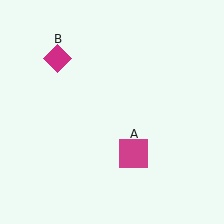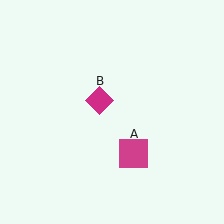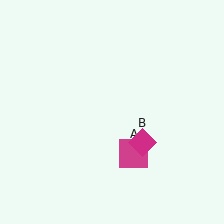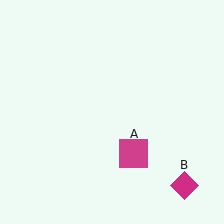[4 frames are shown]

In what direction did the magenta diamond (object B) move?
The magenta diamond (object B) moved down and to the right.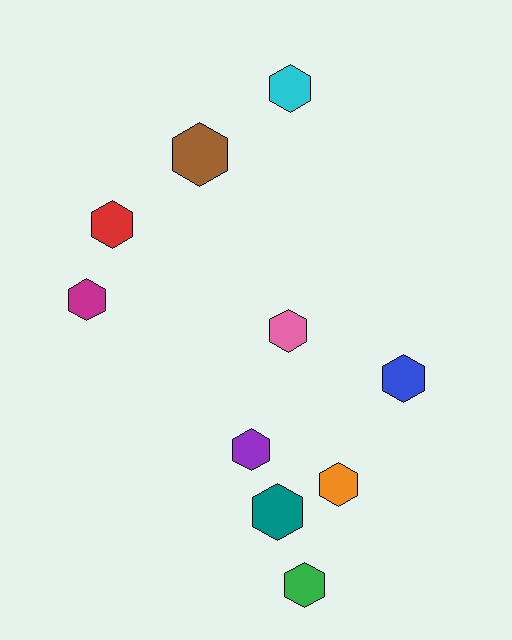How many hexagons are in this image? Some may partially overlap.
There are 10 hexagons.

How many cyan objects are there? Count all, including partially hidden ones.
There is 1 cyan object.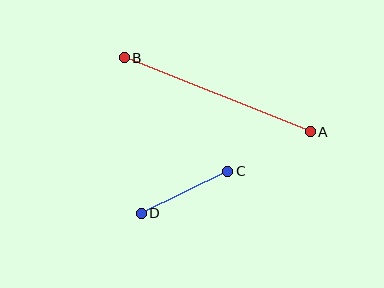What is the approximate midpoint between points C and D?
The midpoint is at approximately (184, 192) pixels.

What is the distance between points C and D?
The distance is approximately 96 pixels.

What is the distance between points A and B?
The distance is approximately 200 pixels.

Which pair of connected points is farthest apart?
Points A and B are farthest apart.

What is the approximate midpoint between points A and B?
The midpoint is at approximately (217, 95) pixels.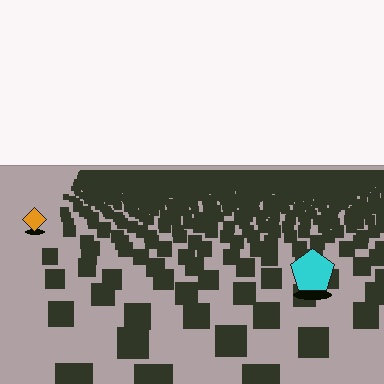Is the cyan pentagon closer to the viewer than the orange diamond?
Yes. The cyan pentagon is closer — you can tell from the texture gradient: the ground texture is coarser near it.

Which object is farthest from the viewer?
The orange diamond is farthest from the viewer. It appears smaller and the ground texture around it is denser.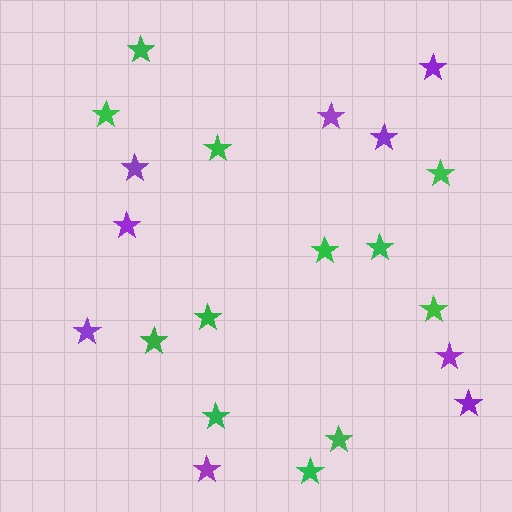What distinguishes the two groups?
There are 2 groups: one group of green stars (12) and one group of purple stars (9).